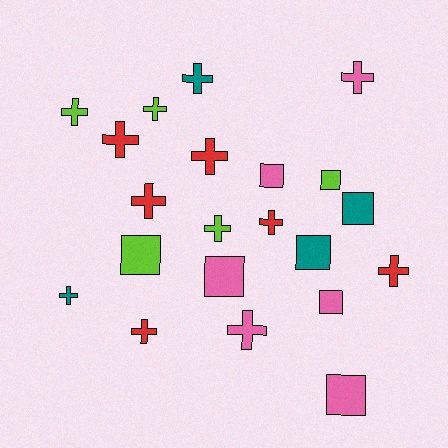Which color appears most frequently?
Red, with 6 objects.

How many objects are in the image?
There are 21 objects.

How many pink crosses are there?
There are 2 pink crosses.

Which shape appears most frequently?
Cross, with 13 objects.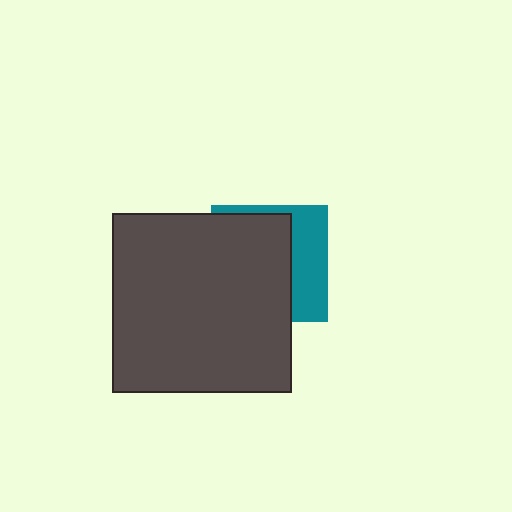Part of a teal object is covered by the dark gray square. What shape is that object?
It is a square.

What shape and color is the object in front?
The object in front is a dark gray square.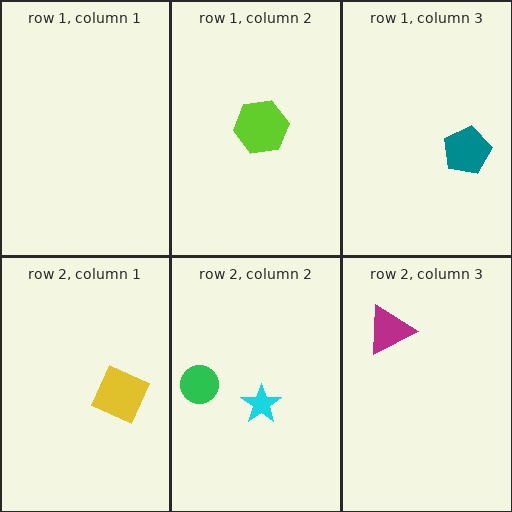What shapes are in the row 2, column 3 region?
The magenta triangle.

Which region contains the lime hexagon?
The row 1, column 2 region.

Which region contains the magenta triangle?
The row 2, column 3 region.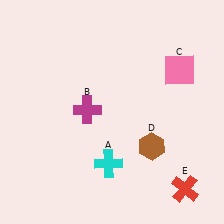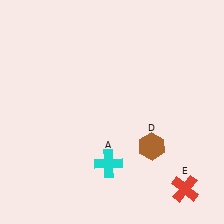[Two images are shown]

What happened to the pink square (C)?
The pink square (C) was removed in Image 2. It was in the top-right area of Image 1.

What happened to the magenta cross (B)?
The magenta cross (B) was removed in Image 2. It was in the top-left area of Image 1.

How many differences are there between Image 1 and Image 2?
There are 2 differences between the two images.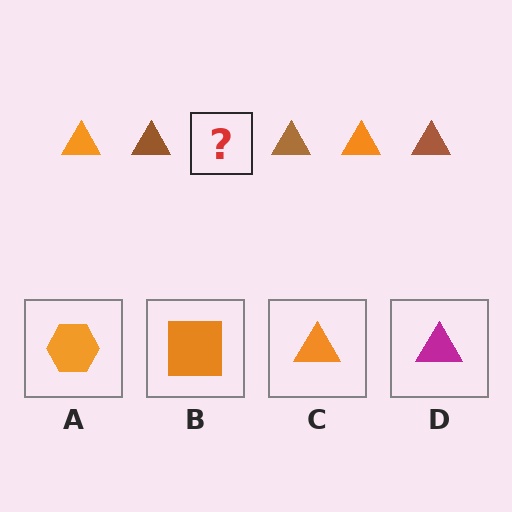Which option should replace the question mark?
Option C.